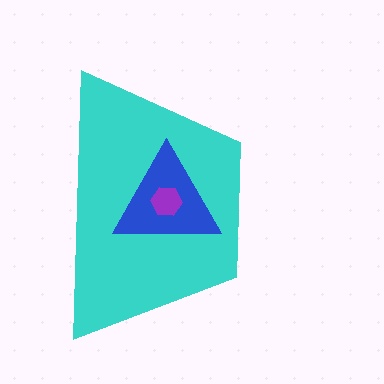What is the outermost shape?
The cyan trapezoid.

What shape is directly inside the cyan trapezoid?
The blue triangle.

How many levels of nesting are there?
3.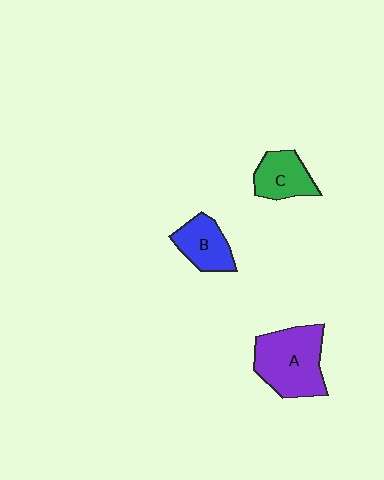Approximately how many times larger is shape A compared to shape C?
Approximately 1.8 times.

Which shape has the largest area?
Shape A (purple).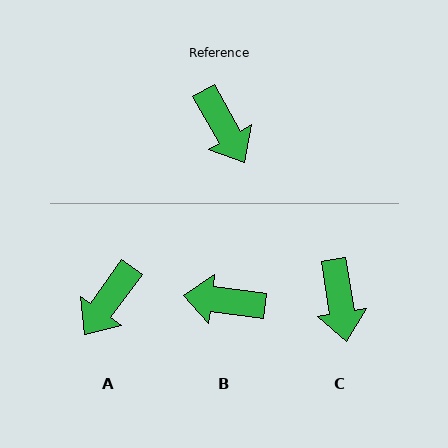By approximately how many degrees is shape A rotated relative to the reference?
Approximately 65 degrees clockwise.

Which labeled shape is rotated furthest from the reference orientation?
B, about 127 degrees away.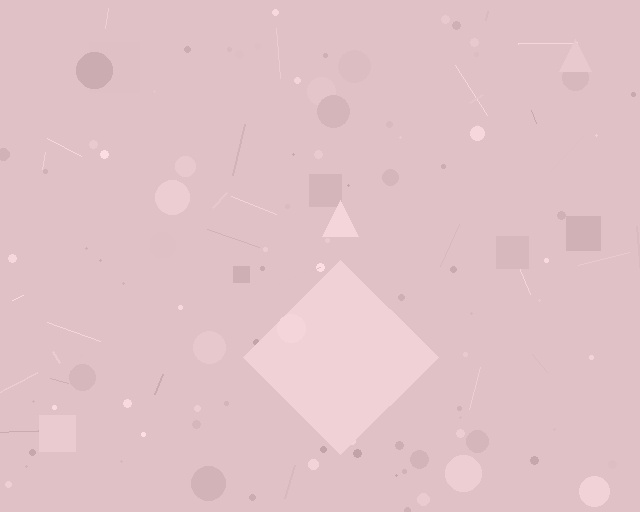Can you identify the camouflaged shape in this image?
The camouflaged shape is a diamond.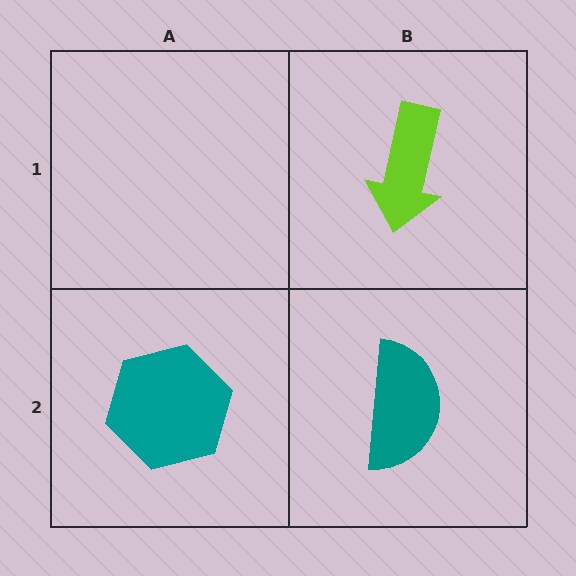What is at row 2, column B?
A teal semicircle.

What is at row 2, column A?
A teal hexagon.